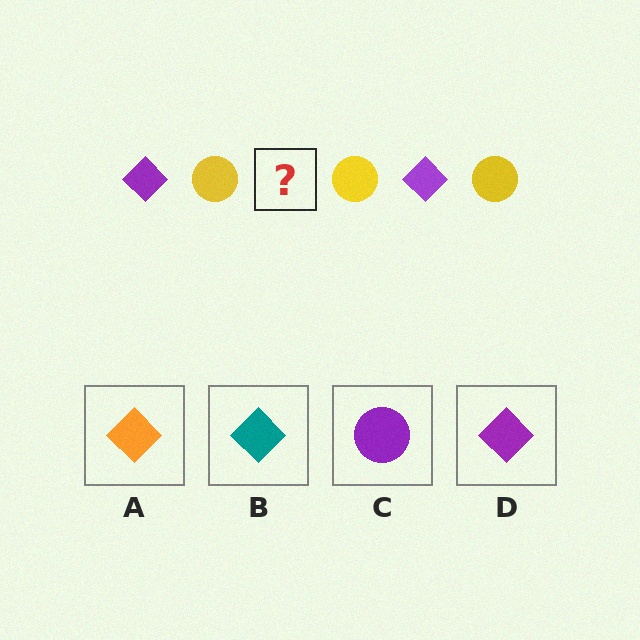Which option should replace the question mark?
Option D.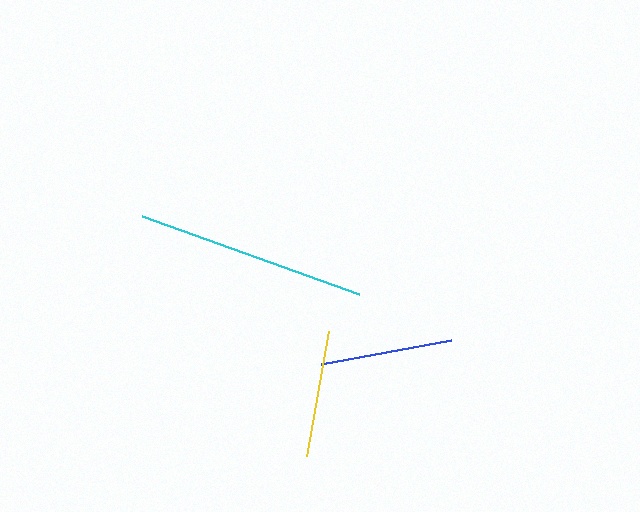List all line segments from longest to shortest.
From longest to shortest: cyan, blue, yellow.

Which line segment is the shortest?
The yellow line is the shortest at approximately 126 pixels.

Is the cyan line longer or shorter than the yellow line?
The cyan line is longer than the yellow line.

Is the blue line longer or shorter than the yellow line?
The blue line is longer than the yellow line.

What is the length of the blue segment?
The blue segment is approximately 132 pixels long.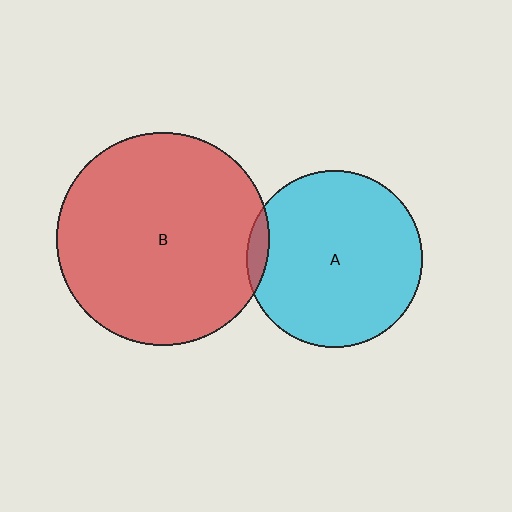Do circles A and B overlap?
Yes.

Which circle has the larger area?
Circle B (red).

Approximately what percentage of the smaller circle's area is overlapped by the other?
Approximately 5%.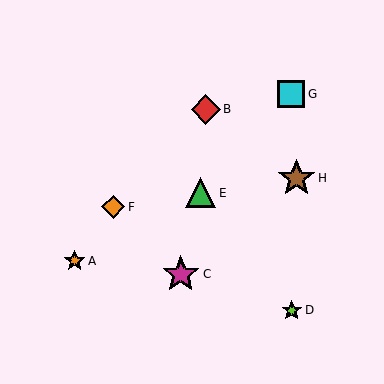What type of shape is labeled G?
Shape G is a cyan square.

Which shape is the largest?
The brown star (labeled H) is the largest.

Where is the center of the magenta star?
The center of the magenta star is at (181, 274).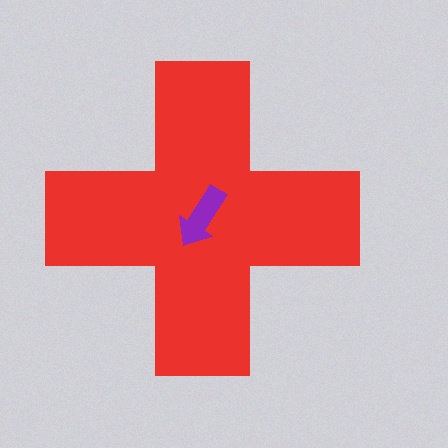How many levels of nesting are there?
2.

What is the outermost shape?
The red cross.